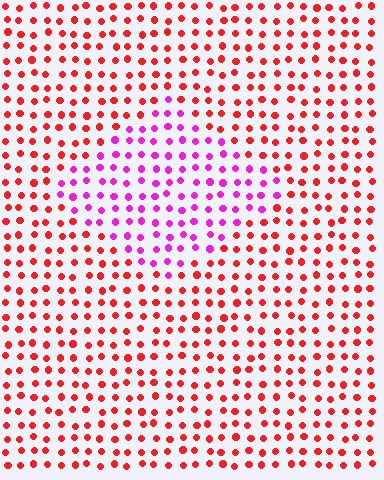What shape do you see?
I see a diamond.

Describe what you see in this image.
The image is filled with small red elements in a uniform arrangement. A diamond-shaped region is visible where the elements are tinted to a slightly different hue, forming a subtle color boundary.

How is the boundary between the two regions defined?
The boundary is defined purely by a slight shift in hue (about 52 degrees). Spacing, size, and orientation are identical on both sides.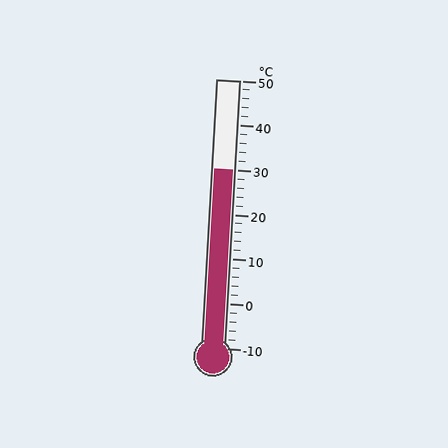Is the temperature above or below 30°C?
The temperature is at 30°C.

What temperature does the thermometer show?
The thermometer shows approximately 30°C.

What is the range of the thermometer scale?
The thermometer scale ranges from -10°C to 50°C.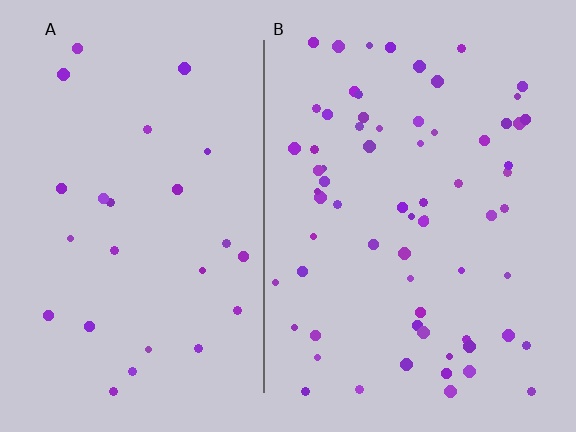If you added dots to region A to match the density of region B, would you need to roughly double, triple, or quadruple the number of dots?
Approximately triple.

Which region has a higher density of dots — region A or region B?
B (the right).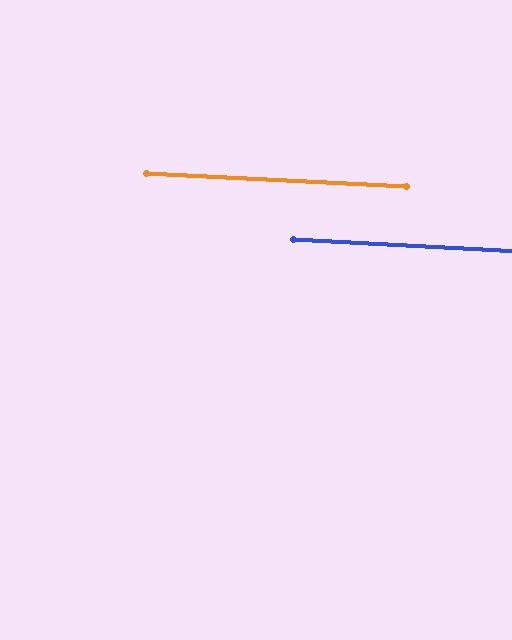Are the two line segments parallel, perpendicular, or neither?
Parallel — their directions differ by only 0.3°.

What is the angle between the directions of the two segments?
Approximately 0 degrees.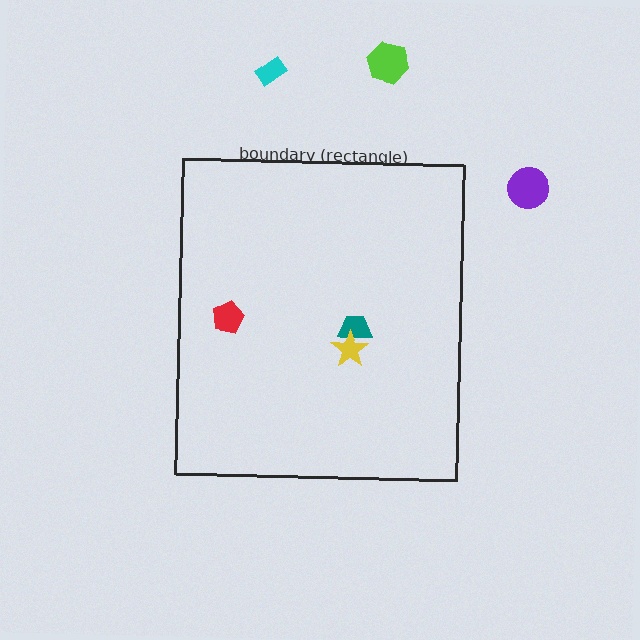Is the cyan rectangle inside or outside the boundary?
Outside.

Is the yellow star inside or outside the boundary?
Inside.